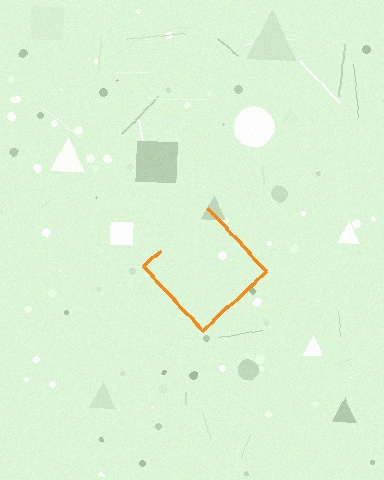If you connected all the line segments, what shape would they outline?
They would outline a diamond.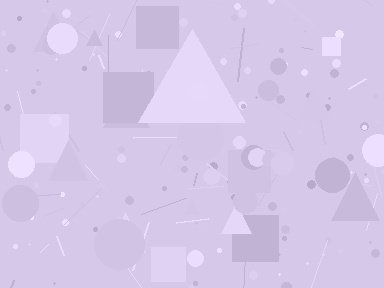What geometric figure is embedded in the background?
A triangle is embedded in the background.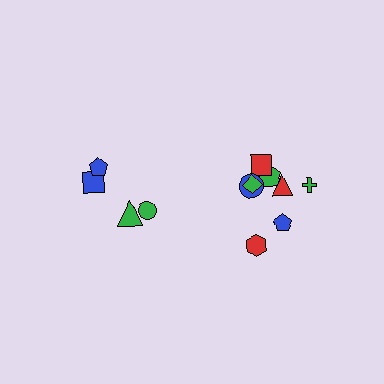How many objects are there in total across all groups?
There are 12 objects.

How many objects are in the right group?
There are 8 objects.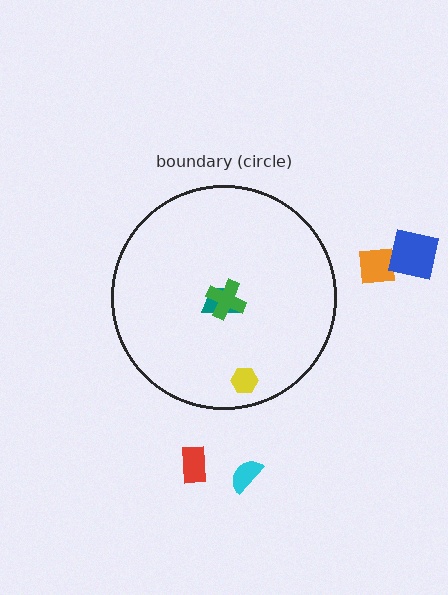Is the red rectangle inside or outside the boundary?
Outside.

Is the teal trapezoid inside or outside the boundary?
Inside.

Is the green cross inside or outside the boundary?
Inside.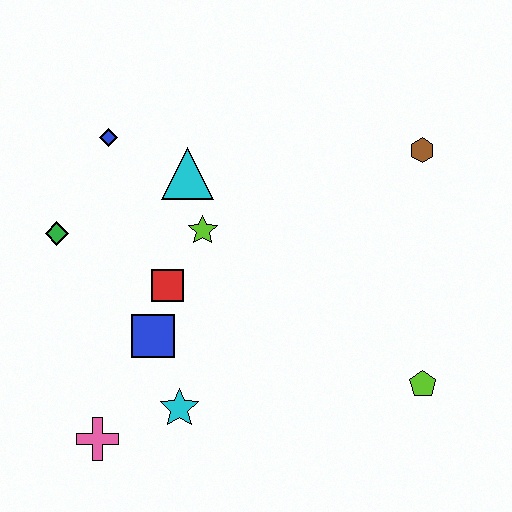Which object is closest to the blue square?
The red square is closest to the blue square.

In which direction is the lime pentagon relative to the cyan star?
The lime pentagon is to the right of the cyan star.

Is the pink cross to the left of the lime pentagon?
Yes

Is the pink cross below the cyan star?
Yes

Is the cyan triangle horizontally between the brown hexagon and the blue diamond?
Yes